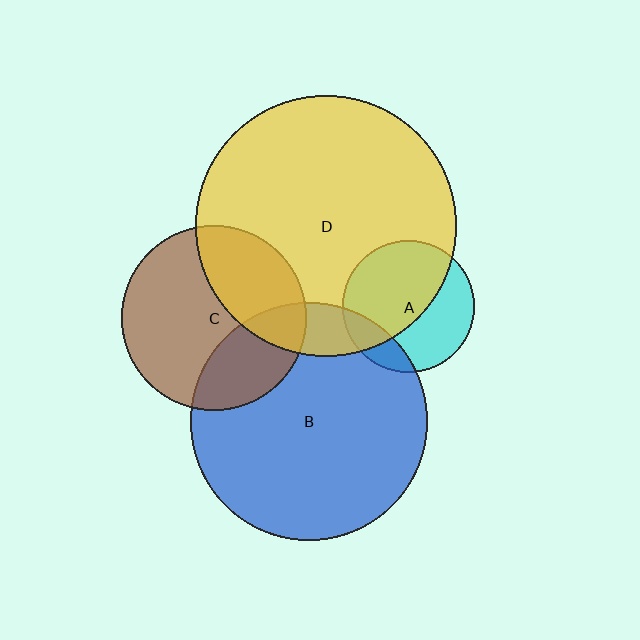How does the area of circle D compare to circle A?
Approximately 3.9 times.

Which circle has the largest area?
Circle D (yellow).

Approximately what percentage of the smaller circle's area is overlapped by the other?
Approximately 35%.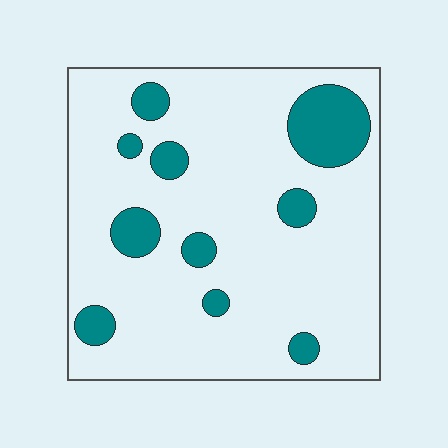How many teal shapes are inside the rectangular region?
10.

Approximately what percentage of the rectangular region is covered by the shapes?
Approximately 15%.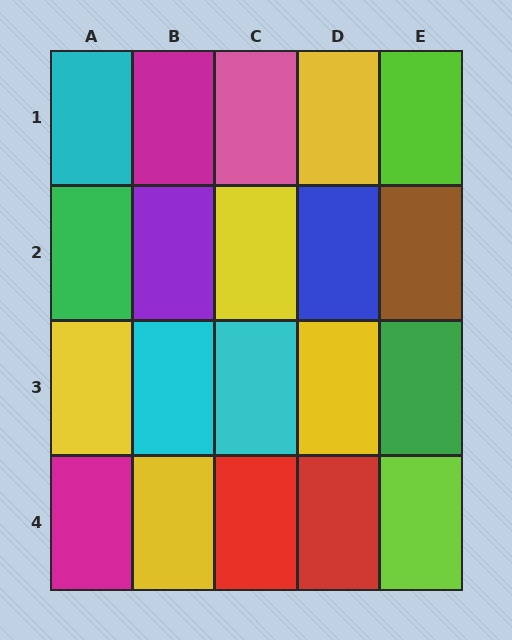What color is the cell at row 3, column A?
Yellow.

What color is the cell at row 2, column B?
Purple.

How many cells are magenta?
2 cells are magenta.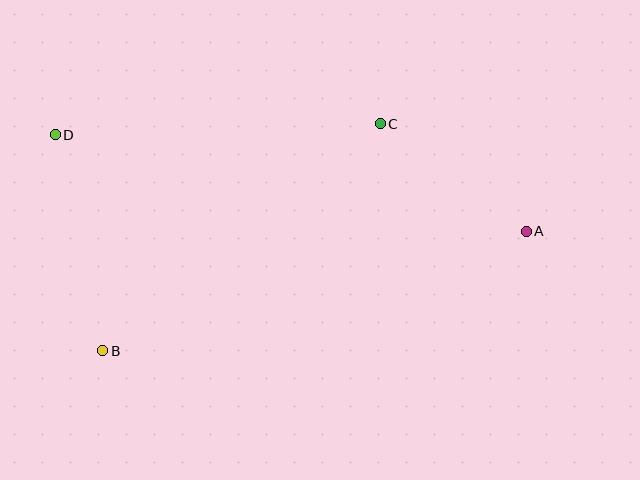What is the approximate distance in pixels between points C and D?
The distance between C and D is approximately 325 pixels.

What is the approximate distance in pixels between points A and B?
The distance between A and B is approximately 440 pixels.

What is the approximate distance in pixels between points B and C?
The distance between B and C is approximately 359 pixels.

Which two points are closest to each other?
Points A and C are closest to each other.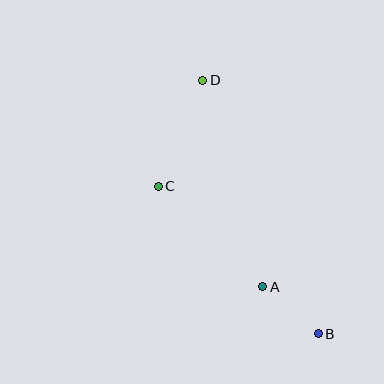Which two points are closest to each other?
Points A and B are closest to each other.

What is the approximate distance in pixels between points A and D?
The distance between A and D is approximately 216 pixels.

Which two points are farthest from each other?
Points B and D are farthest from each other.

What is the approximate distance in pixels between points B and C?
The distance between B and C is approximately 218 pixels.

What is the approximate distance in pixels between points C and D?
The distance between C and D is approximately 115 pixels.